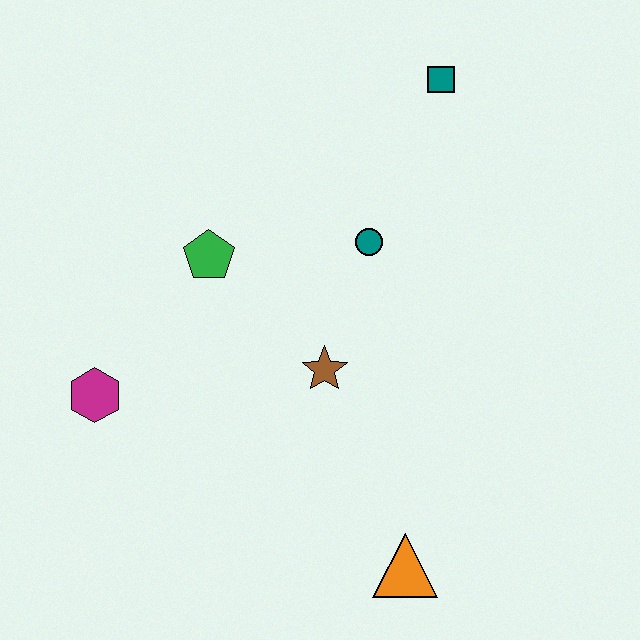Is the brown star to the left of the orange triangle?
Yes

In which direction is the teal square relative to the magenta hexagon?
The teal square is to the right of the magenta hexagon.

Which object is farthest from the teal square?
The orange triangle is farthest from the teal square.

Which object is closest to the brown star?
The teal circle is closest to the brown star.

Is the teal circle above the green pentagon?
Yes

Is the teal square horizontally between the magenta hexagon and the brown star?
No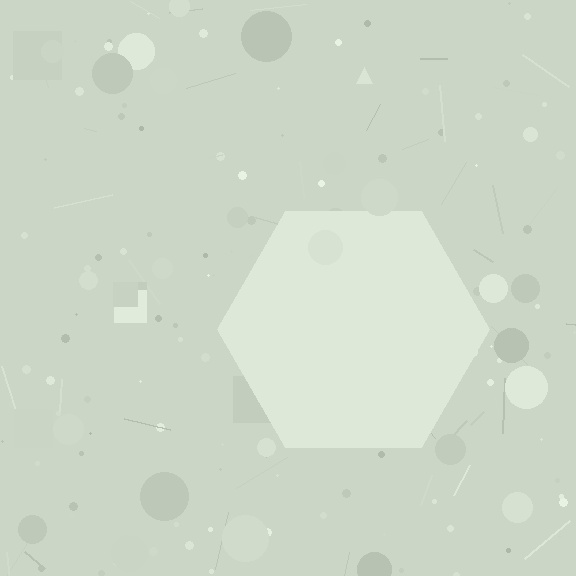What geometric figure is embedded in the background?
A hexagon is embedded in the background.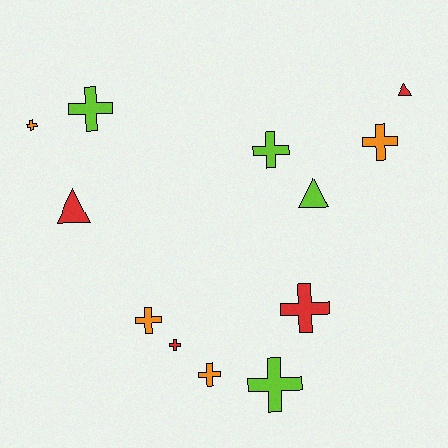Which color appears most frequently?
Orange, with 4 objects.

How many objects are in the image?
There are 12 objects.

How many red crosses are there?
There are 2 red crosses.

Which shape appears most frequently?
Cross, with 9 objects.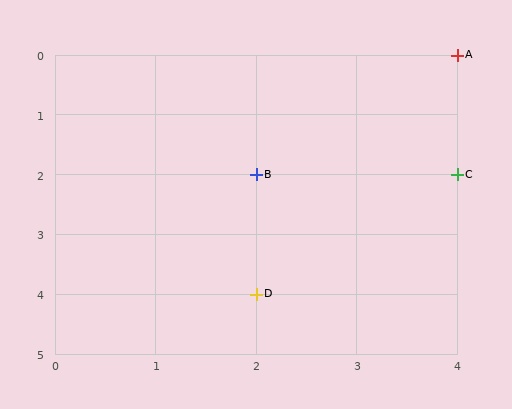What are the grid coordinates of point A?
Point A is at grid coordinates (4, 0).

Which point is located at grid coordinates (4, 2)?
Point C is at (4, 2).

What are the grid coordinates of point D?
Point D is at grid coordinates (2, 4).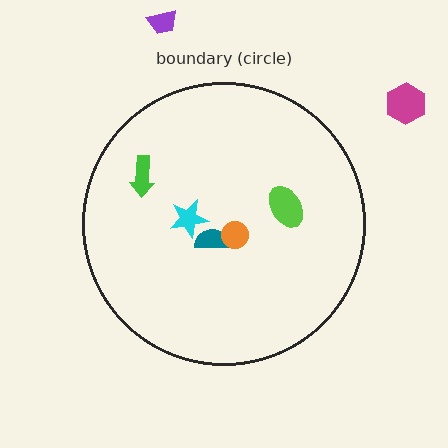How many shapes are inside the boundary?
5 inside, 2 outside.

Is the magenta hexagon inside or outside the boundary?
Outside.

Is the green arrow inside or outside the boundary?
Inside.